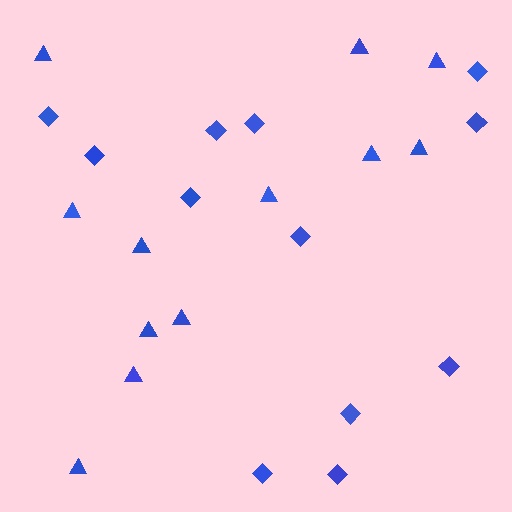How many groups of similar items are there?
There are 2 groups: one group of triangles (12) and one group of diamonds (12).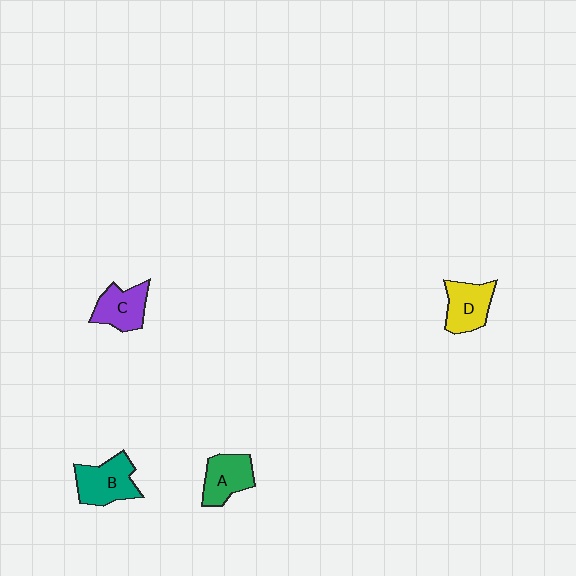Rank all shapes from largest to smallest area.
From largest to smallest: B (teal), D (yellow), A (green), C (purple).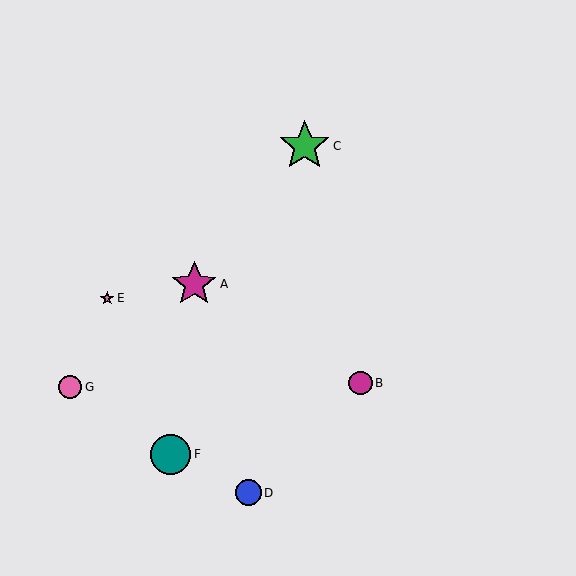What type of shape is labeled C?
Shape C is a green star.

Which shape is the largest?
The green star (labeled C) is the largest.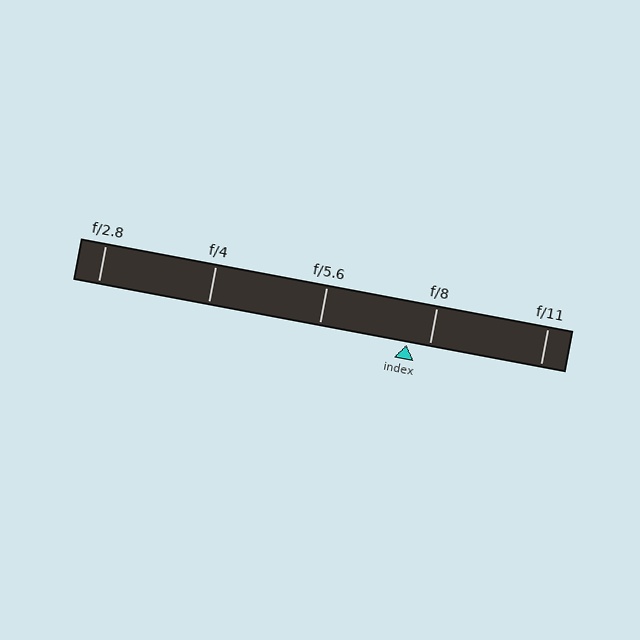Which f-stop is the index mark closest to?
The index mark is closest to f/8.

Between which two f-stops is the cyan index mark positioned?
The index mark is between f/5.6 and f/8.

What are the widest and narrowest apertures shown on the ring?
The widest aperture shown is f/2.8 and the narrowest is f/11.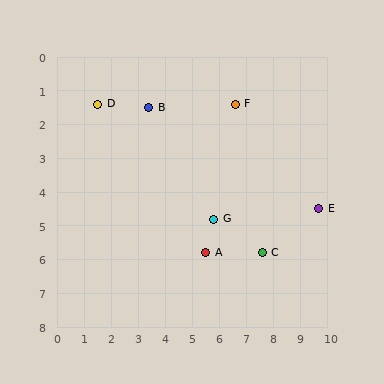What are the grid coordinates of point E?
Point E is at approximately (9.7, 4.5).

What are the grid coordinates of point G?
Point G is at approximately (5.8, 4.8).